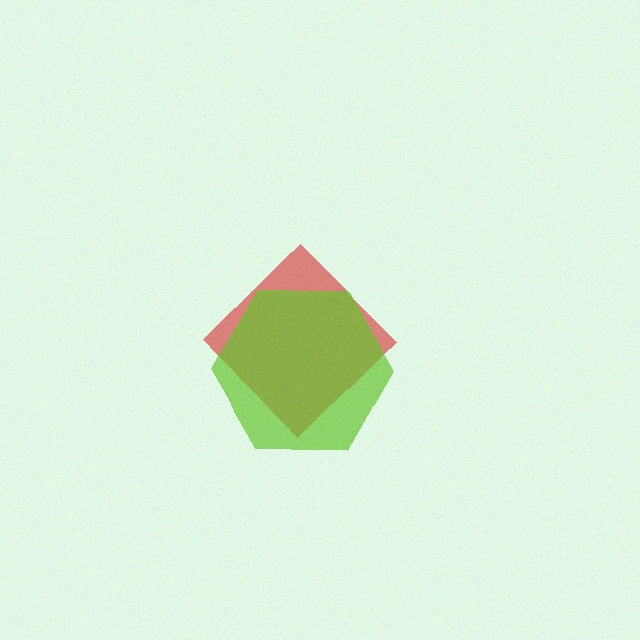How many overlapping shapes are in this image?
There are 2 overlapping shapes in the image.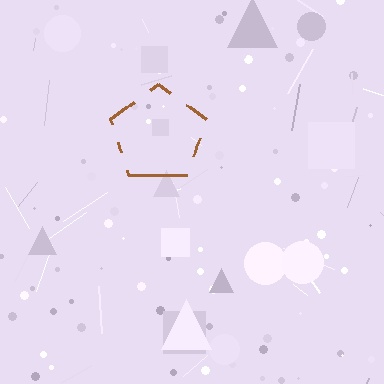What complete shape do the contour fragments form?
The contour fragments form a pentagon.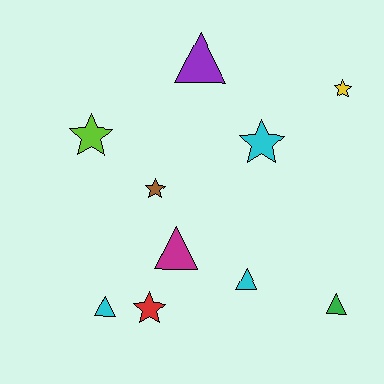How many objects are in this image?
There are 10 objects.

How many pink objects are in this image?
There are no pink objects.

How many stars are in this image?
There are 5 stars.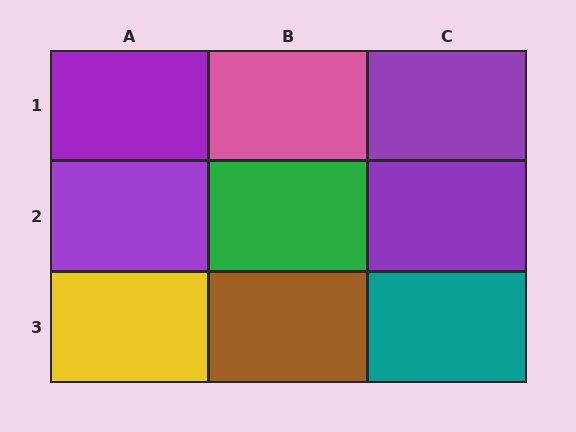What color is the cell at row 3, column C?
Teal.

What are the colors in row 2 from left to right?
Purple, green, purple.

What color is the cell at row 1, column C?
Purple.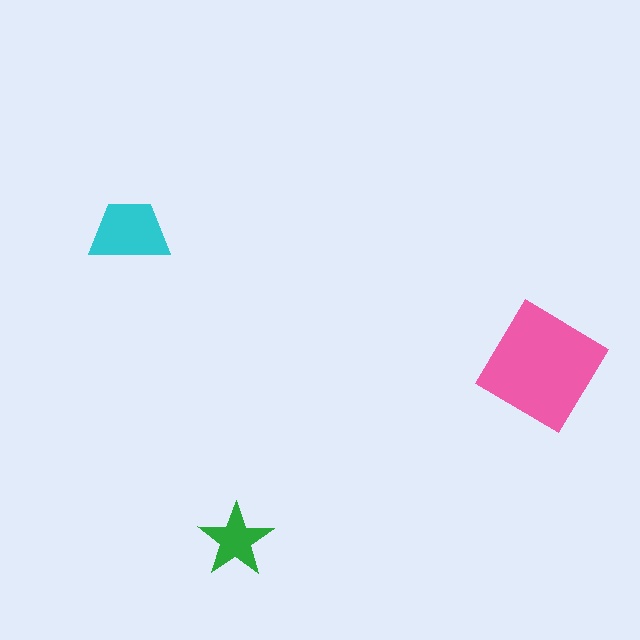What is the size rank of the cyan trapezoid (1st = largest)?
2nd.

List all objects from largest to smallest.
The pink diamond, the cyan trapezoid, the green star.